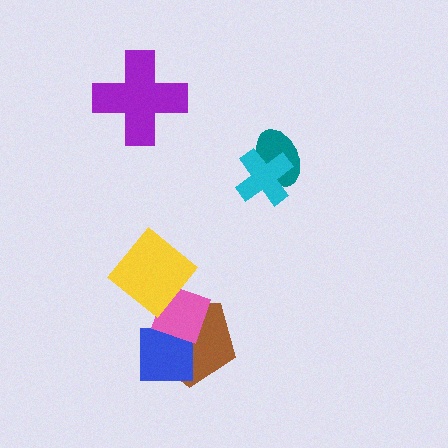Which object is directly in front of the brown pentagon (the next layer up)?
The blue square is directly in front of the brown pentagon.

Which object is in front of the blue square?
The pink diamond is in front of the blue square.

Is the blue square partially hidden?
Yes, it is partially covered by another shape.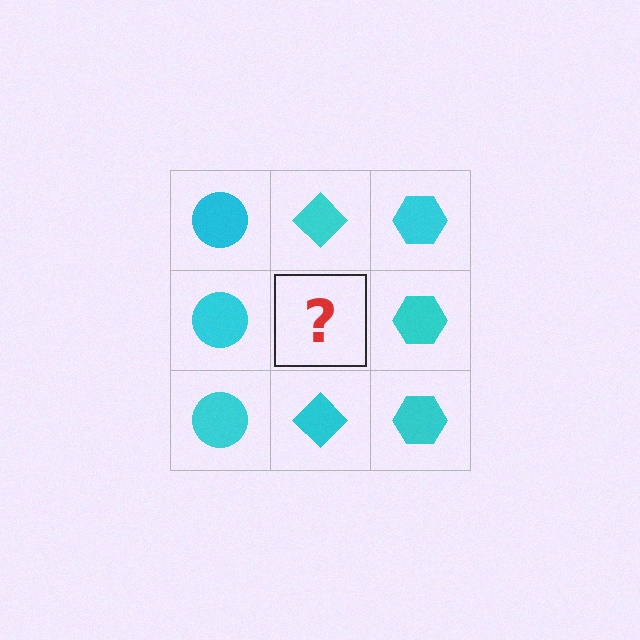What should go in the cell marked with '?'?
The missing cell should contain a cyan diamond.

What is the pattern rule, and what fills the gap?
The rule is that each column has a consistent shape. The gap should be filled with a cyan diamond.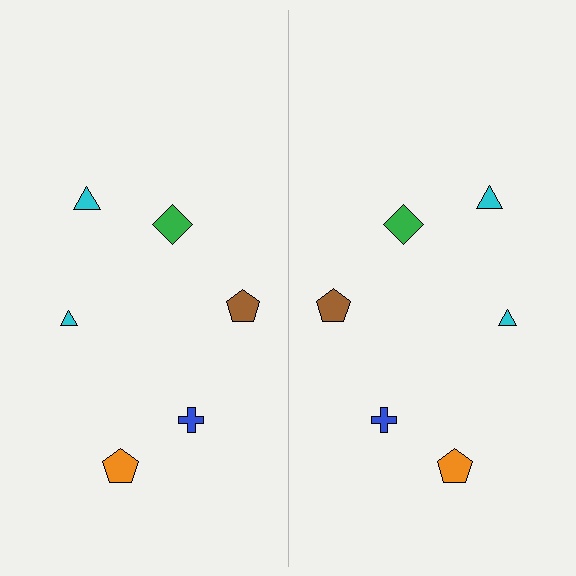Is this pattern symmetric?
Yes, this pattern has bilateral (reflection) symmetry.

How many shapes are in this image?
There are 12 shapes in this image.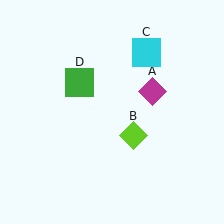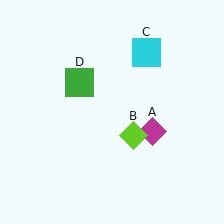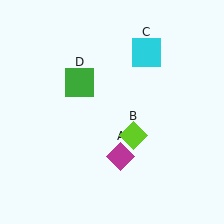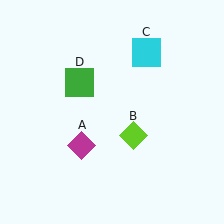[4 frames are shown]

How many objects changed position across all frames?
1 object changed position: magenta diamond (object A).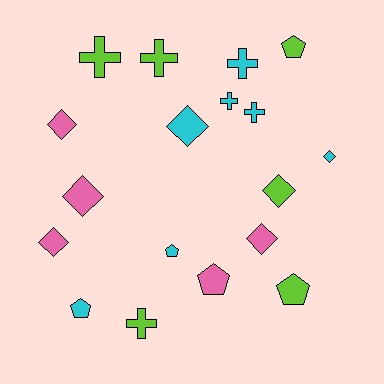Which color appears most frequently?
Cyan, with 7 objects.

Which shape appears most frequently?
Diamond, with 7 objects.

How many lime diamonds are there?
There is 1 lime diamond.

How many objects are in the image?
There are 18 objects.